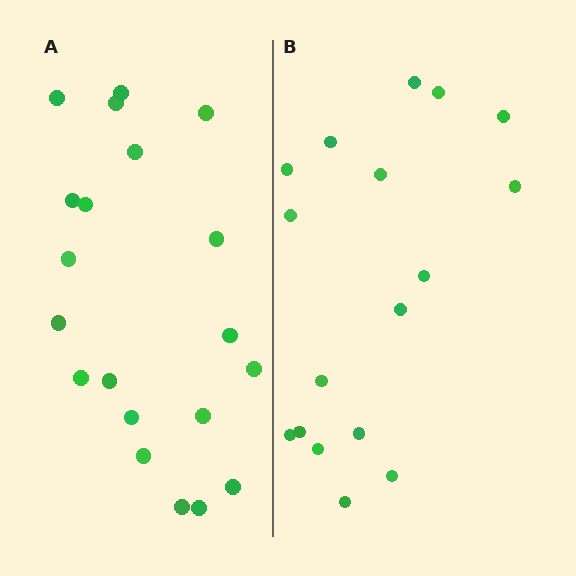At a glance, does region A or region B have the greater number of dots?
Region A (the left region) has more dots.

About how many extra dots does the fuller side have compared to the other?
Region A has just a few more — roughly 2 or 3 more dots than region B.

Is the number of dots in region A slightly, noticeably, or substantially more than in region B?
Region A has only slightly more — the two regions are fairly close. The ratio is roughly 1.2 to 1.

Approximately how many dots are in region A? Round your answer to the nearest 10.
About 20 dots.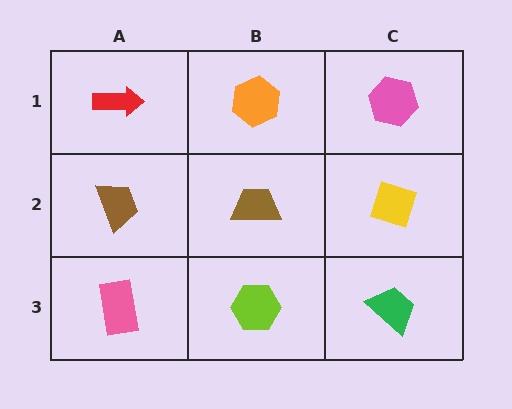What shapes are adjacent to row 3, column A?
A brown trapezoid (row 2, column A), a lime hexagon (row 3, column B).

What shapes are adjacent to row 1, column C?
A yellow diamond (row 2, column C), an orange hexagon (row 1, column B).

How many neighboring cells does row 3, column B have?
3.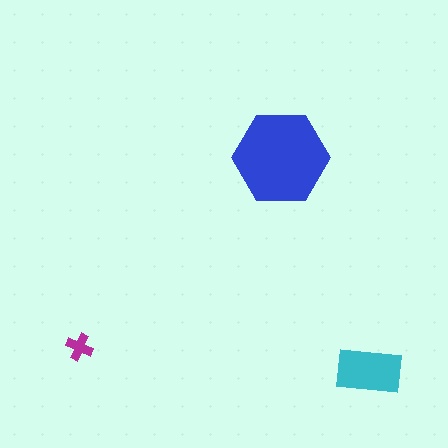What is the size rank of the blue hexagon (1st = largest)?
1st.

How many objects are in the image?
There are 3 objects in the image.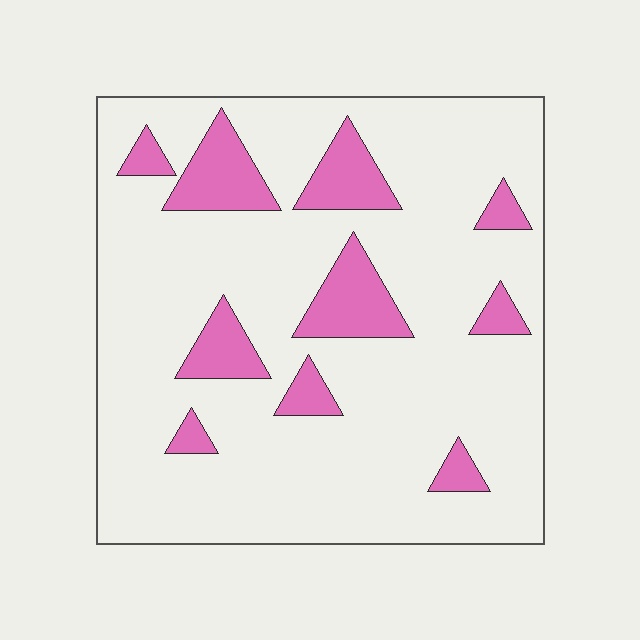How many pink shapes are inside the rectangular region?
10.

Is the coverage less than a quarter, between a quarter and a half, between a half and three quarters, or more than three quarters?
Less than a quarter.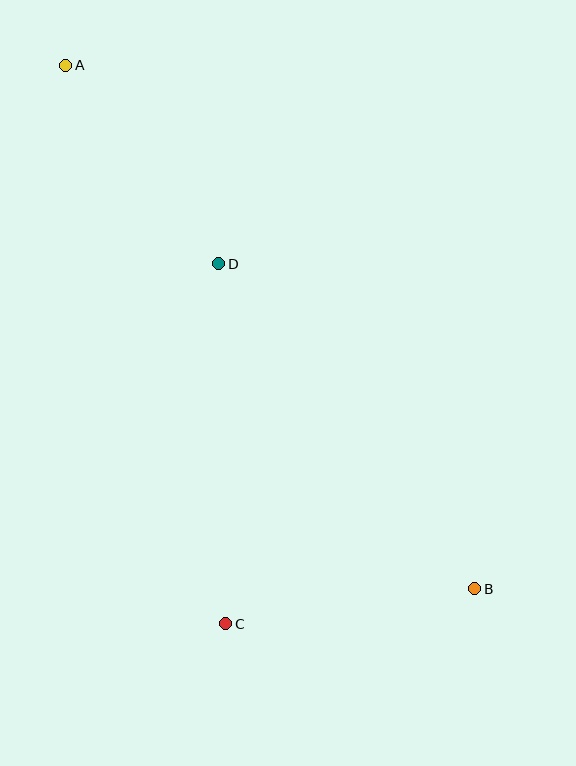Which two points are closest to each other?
Points A and D are closest to each other.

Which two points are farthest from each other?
Points A and B are farthest from each other.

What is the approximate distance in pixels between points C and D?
The distance between C and D is approximately 360 pixels.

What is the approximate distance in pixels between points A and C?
The distance between A and C is approximately 581 pixels.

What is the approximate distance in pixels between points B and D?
The distance between B and D is approximately 414 pixels.